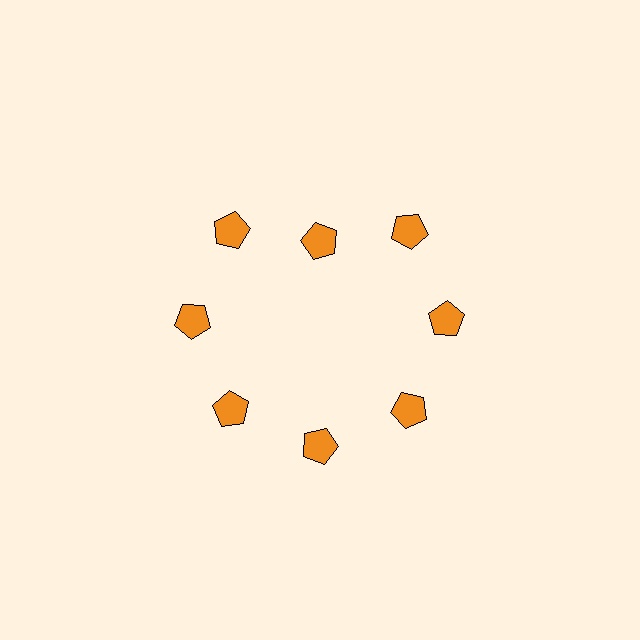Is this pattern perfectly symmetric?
No. The 8 orange pentagons are arranged in a ring, but one element near the 12 o'clock position is pulled inward toward the center, breaking the 8-fold rotational symmetry.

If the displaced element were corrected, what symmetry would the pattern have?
It would have 8-fold rotational symmetry — the pattern would map onto itself every 45 degrees.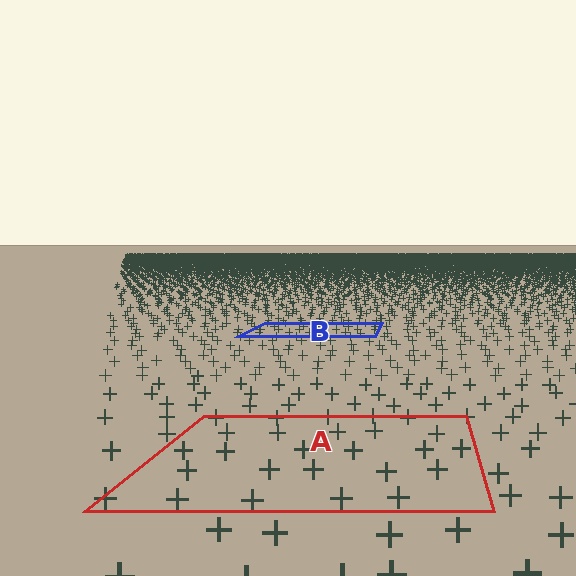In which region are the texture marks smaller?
The texture marks are smaller in region B, because it is farther away.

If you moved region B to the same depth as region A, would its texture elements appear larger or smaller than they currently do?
They would appear larger. At a closer depth, the same texture elements are projected at a bigger on-screen size.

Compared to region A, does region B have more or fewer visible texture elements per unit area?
Region B has more texture elements per unit area — they are packed more densely because it is farther away.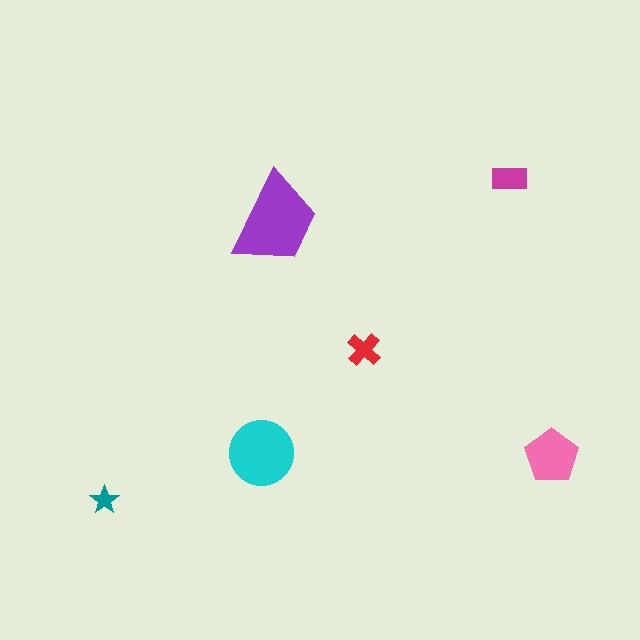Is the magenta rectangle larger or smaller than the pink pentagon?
Smaller.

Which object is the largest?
The purple trapezoid.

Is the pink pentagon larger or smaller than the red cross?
Larger.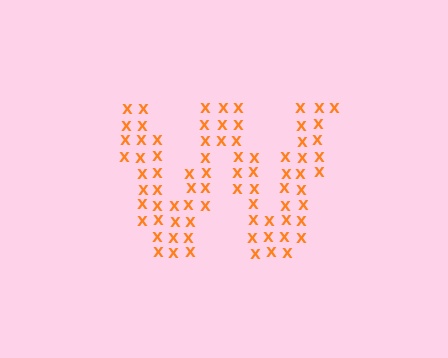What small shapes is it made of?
It is made of small letter X's.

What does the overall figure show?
The overall figure shows the letter W.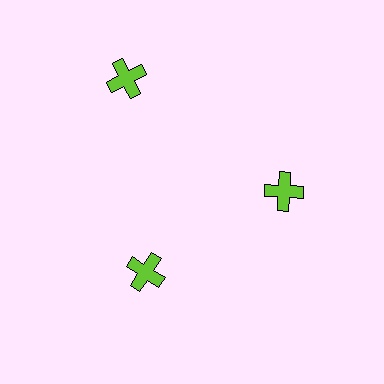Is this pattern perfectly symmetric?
No. The 3 lime crosses are arranged in a ring, but one element near the 11 o'clock position is pushed outward from the center, breaking the 3-fold rotational symmetry.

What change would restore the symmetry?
The symmetry would be restored by moving it inward, back onto the ring so that all 3 crosses sit at equal angles and equal distance from the center.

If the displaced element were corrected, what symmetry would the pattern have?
It would have 3-fold rotational symmetry — the pattern would map onto itself every 120 degrees.